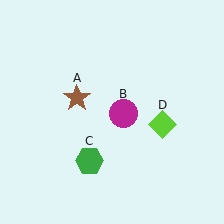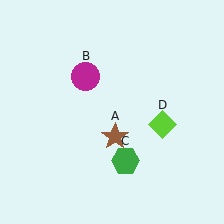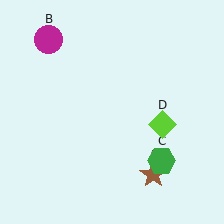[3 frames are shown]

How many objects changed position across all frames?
3 objects changed position: brown star (object A), magenta circle (object B), green hexagon (object C).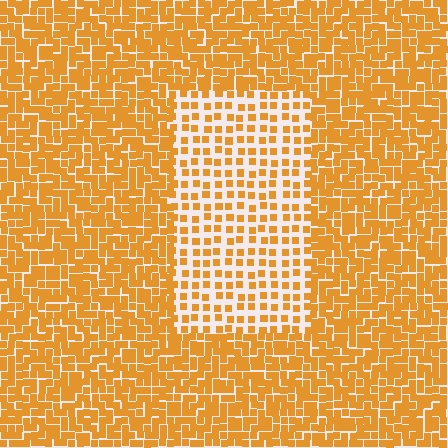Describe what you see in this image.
The image contains small orange elements arranged at two different densities. A rectangle-shaped region is visible where the elements are less densely packed than the surrounding area.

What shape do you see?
I see a rectangle.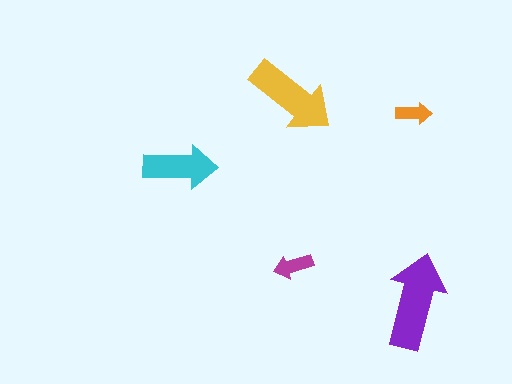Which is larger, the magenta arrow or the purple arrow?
The purple one.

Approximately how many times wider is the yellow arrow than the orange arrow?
About 2.5 times wider.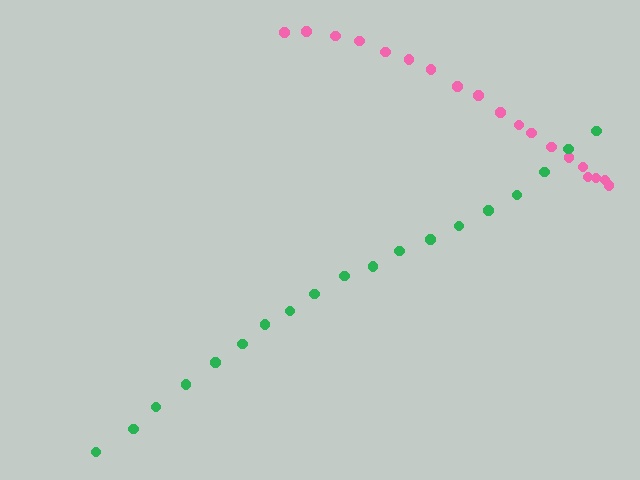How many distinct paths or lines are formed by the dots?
There are 2 distinct paths.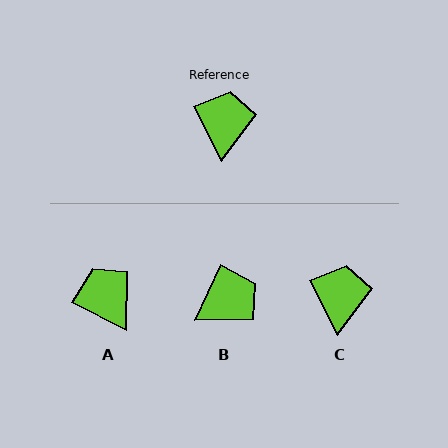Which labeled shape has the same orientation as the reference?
C.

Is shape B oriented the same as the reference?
No, it is off by about 51 degrees.